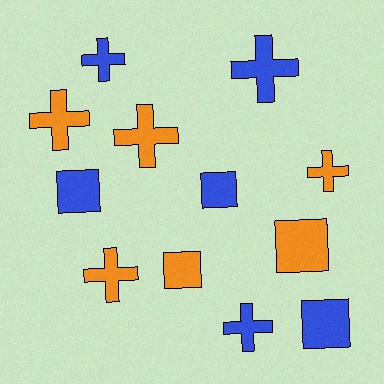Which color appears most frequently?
Blue, with 6 objects.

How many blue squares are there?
There are 3 blue squares.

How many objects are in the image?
There are 12 objects.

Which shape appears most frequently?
Cross, with 7 objects.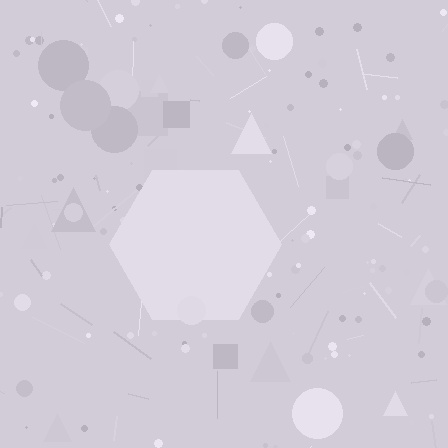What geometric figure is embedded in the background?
A hexagon is embedded in the background.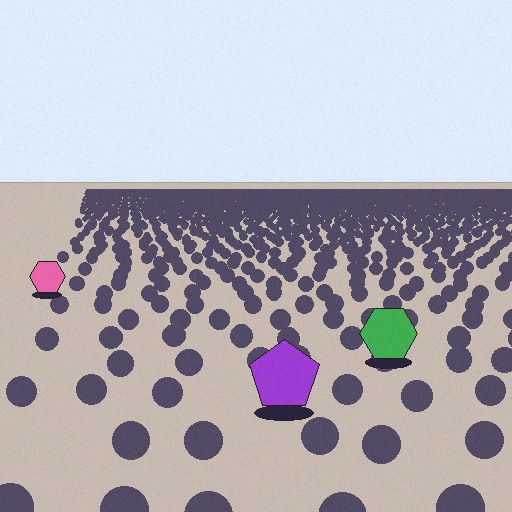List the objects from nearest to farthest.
From nearest to farthest: the purple pentagon, the green hexagon, the pink hexagon.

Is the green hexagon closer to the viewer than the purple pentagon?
No. The purple pentagon is closer — you can tell from the texture gradient: the ground texture is coarser near it.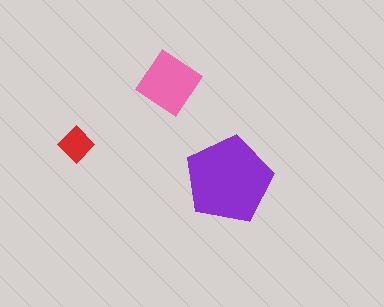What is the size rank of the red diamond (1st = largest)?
3rd.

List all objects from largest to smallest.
The purple pentagon, the pink diamond, the red diamond.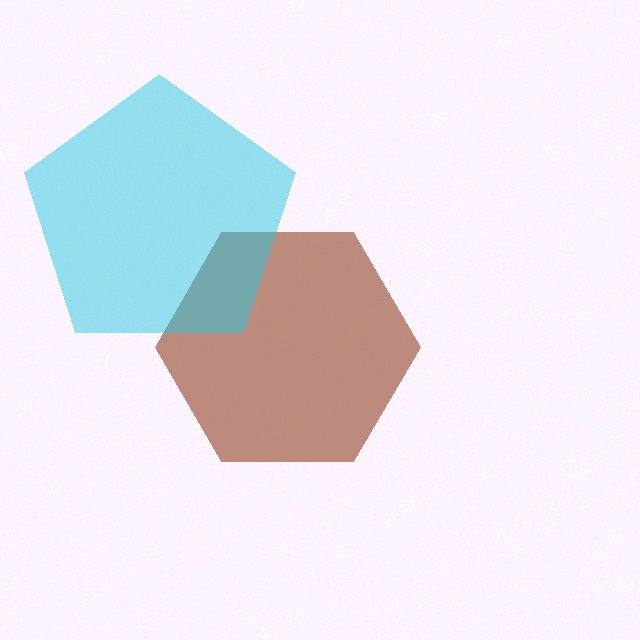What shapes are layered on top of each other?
The layered shapes are: a brown hexagon, a cyan pentagon.